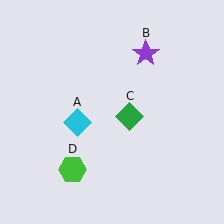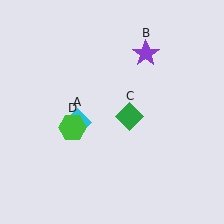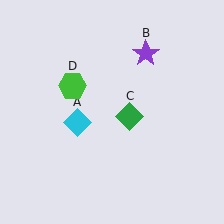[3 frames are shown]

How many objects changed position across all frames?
1 object changed position: green hexagon (object D).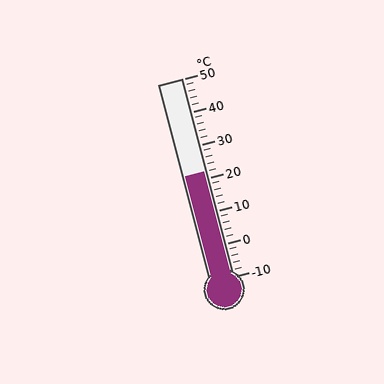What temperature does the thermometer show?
The thermometer shows approximately 22°C.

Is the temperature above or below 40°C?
The temperature is below 40°C.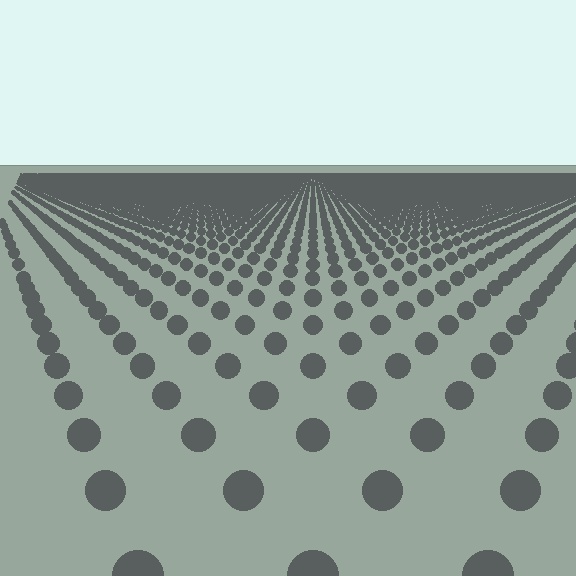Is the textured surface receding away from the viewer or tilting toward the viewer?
The surface is receding away from the viewer. Texture elements get smaller and denser toward the top.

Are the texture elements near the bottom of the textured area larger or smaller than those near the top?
Larger. Near the bottom, elements are closer to the viewer and appear at a bigger on-screen size.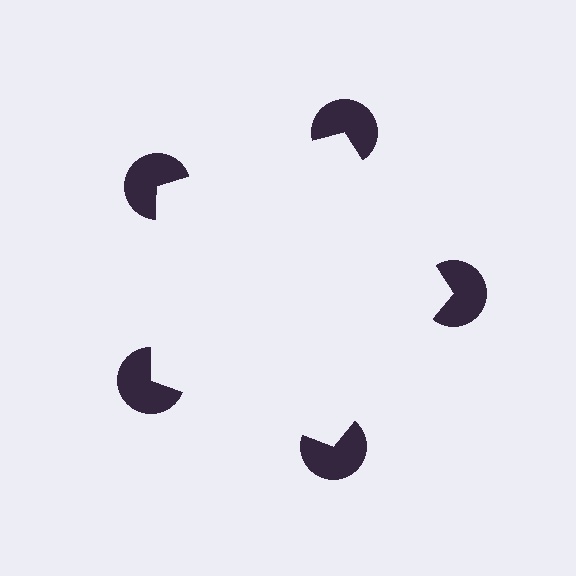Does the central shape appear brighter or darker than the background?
It typically appears slightly brighter than the background, even though no actual brightness change is drawn.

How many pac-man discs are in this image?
There are 5 — one at each vertex of the illusory pentagon.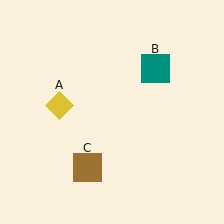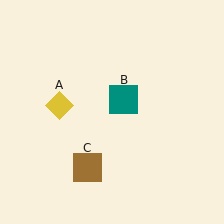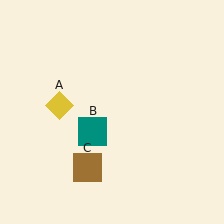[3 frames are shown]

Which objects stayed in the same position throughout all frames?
Yellow diamond (object A) and brown square (object C) remained stationary.